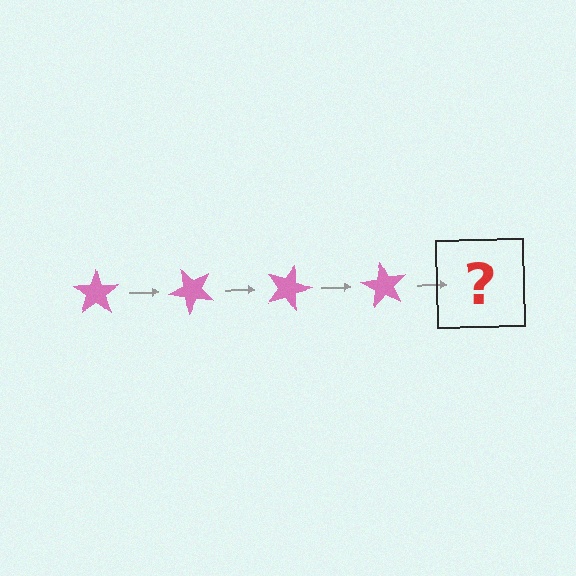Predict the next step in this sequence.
The next step is a pink star rotated 180 degrees.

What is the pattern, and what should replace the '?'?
The pattern is that the star rotates 45 degrees each step. The '?' should be a pink star rotated 180 degrees.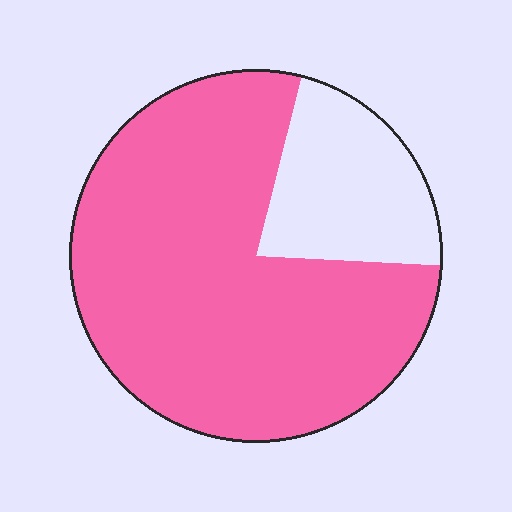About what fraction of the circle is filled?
About four fifths (4/5).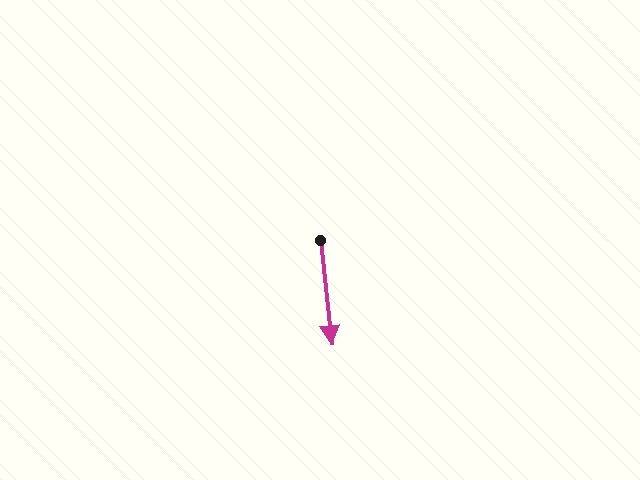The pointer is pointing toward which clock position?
Roughly 6 o'clock.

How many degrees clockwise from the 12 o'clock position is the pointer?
Approximately 174 degrees.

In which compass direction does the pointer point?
South.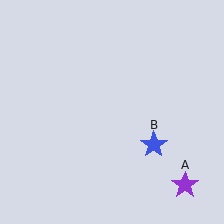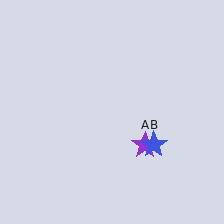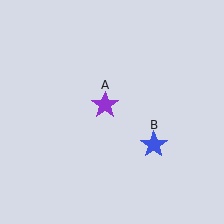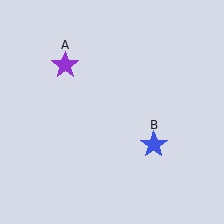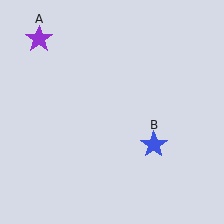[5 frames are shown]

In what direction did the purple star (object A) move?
The purple star (object A) moved up and to the left.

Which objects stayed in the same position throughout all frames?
Blue star (object B) remained stationary.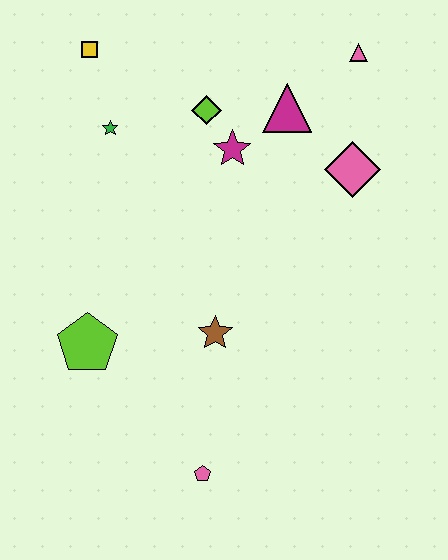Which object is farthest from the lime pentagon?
The pink triangle is farthest from the lime pentagon.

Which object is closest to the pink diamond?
The magenta triangle is closest to the pink diamond.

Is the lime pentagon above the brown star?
No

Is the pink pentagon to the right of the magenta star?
No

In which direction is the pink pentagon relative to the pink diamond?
The pink pentagon is below the pink diamond.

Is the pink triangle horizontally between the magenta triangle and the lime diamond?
No